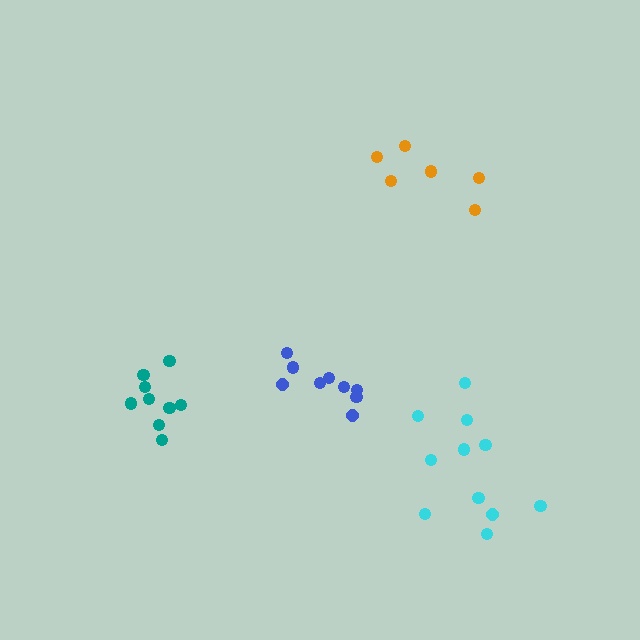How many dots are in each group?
Group 1: 9 dots, Group 2: 9 dots, Group 3: 6 dots, Group 4: 11 dots (35 total).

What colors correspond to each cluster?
The clusters are colored: teal, blue, orange, cyan.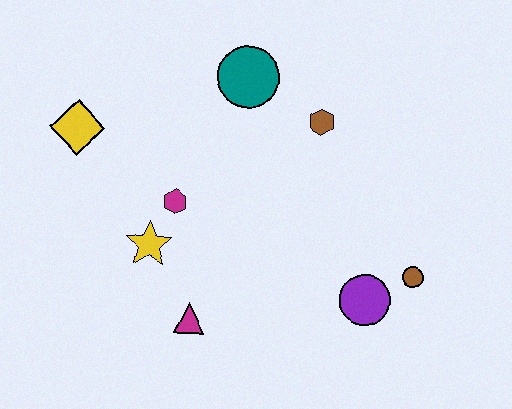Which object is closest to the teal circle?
The brown hexagon is closest to the teal circle.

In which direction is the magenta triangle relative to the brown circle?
The magenta triangle is to the left of the brown circle.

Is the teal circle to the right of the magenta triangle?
Yes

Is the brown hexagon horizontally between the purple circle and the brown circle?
No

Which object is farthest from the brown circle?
The yellow diamond is farthest from the brown circle.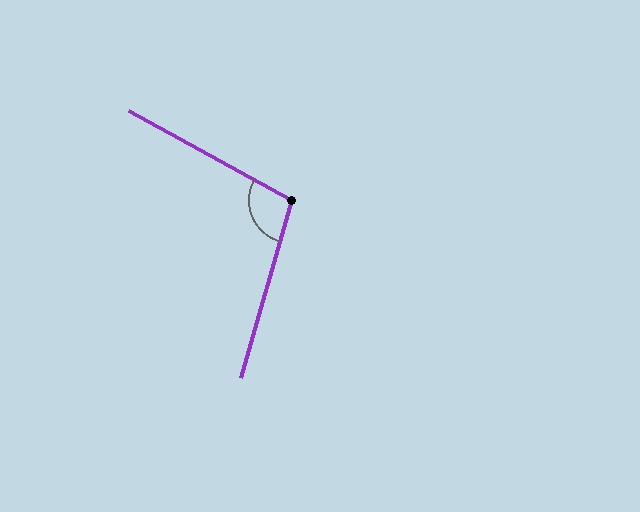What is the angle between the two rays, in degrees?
Approximately 103 degrees.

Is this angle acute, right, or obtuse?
It is obtuse.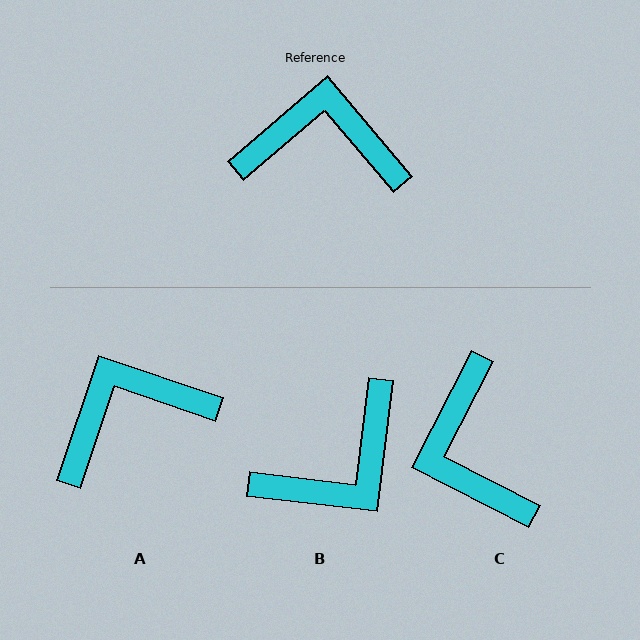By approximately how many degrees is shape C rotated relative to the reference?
Approximately 112 degrees counter-clockwise.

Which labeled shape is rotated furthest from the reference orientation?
B, about 137 degrees away.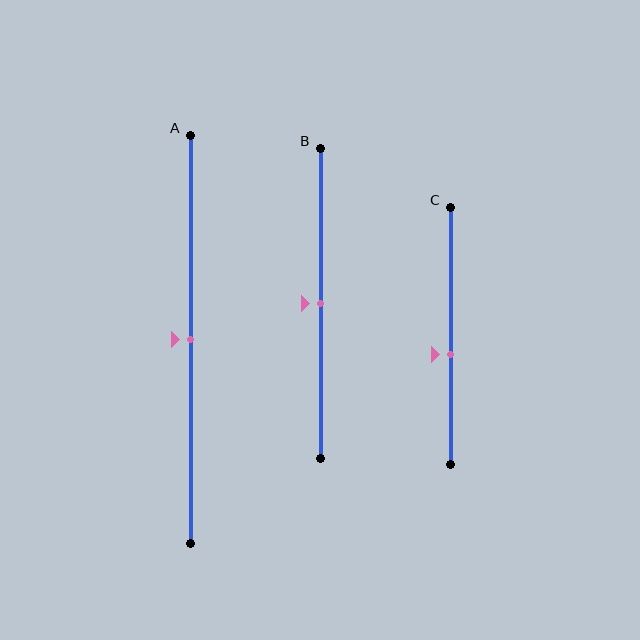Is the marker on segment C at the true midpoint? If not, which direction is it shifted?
No, the marker on segment C is shifted downward by about 7% of the segment length.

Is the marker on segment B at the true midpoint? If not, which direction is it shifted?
Yes, the marker on segment B is at the true midpoint.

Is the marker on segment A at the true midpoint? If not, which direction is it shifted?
Yes, the marker on segment A is at the true midpoint.